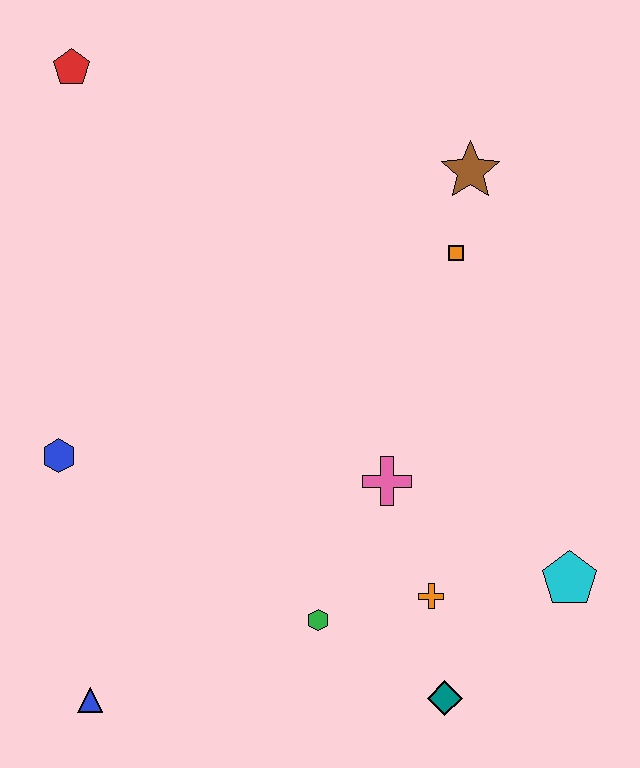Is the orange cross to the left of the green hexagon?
No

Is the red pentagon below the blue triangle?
No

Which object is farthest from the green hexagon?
The red pentagon is farthest from the green hexagon.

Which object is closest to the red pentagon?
The blue hexagon is closest to the red pentagon.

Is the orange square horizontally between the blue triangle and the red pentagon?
No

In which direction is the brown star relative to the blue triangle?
The brown star is above the blue triangle.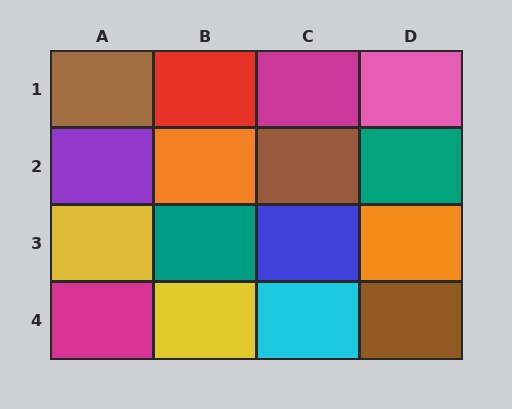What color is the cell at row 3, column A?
Yellow.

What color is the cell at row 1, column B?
Red.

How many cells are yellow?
2 cells are yellow.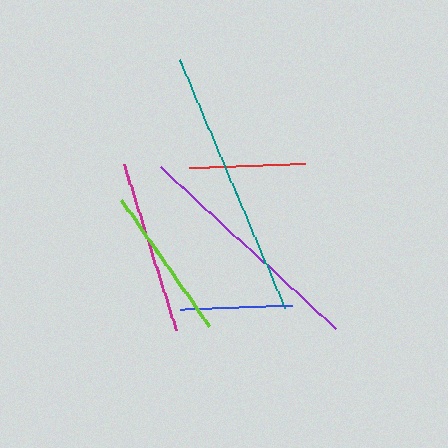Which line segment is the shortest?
The blue line is the shortest at approximately 112 pixels.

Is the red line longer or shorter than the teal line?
The teal line is longer than the red line.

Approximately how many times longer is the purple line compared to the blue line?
The purple line is approximately 2.1 times the length of the blue line.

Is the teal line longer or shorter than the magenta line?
The teal line is longer than the magenta line.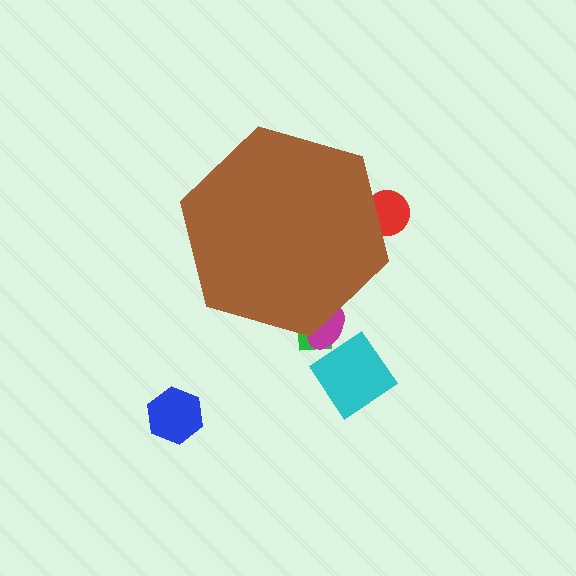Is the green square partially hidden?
Yes, the green square is partially hidden behind the brown hexagon.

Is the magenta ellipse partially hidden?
Yes, the magenta ellipse is partially hidden behind the brown hexagon.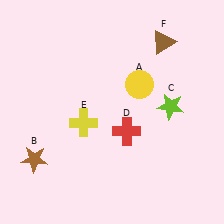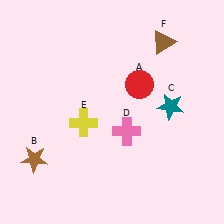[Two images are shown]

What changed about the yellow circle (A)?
In Image 1, A is yellow. In Image 2, it changed to red.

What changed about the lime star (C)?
In Image 1, C is lime. In Image 2, it changed to teal.